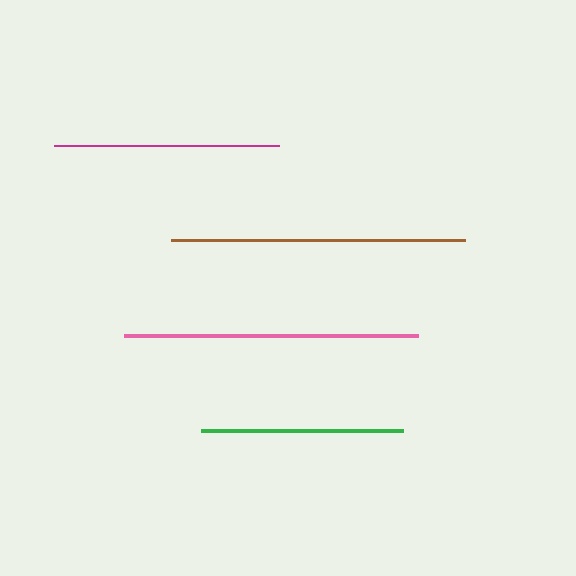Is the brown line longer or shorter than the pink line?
The brown line is longer than the pink line.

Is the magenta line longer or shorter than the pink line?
The pink line is longer than the magenta line.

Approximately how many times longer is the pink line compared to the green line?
The pink line is approximately 1.5 times the length of the green line.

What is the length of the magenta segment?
The magenta segment is approximately 224 pixels long.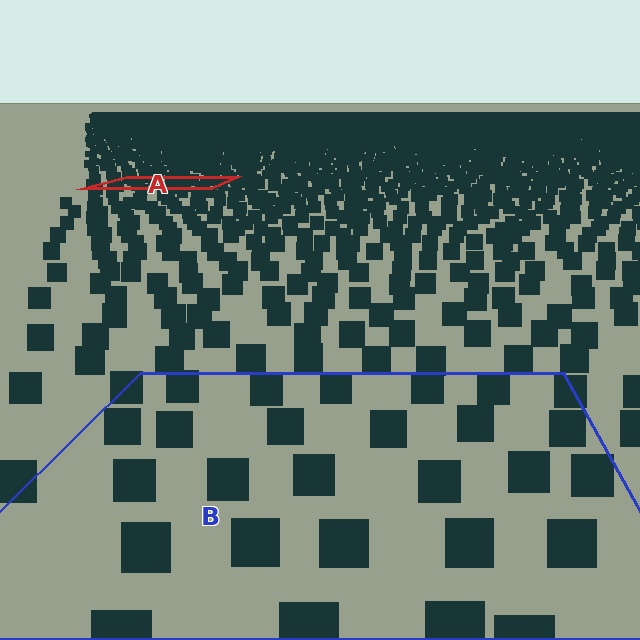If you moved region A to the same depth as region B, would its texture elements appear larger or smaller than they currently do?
They would appear larger. At a closer depth, the same texture elements are projected at a bigger on-screen size.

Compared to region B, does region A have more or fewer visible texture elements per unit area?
Region A has more texture elements per unit area — they are packed more densely because it is farther away.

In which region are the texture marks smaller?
The texture marks are smaller in region A, because it is farther away.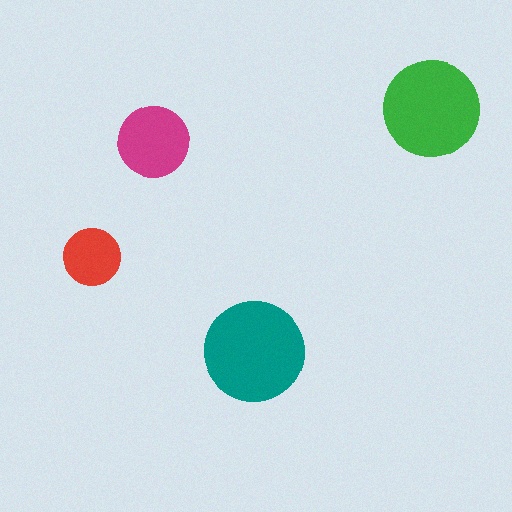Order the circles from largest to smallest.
the teal one, the green one, the magenta one, the red one.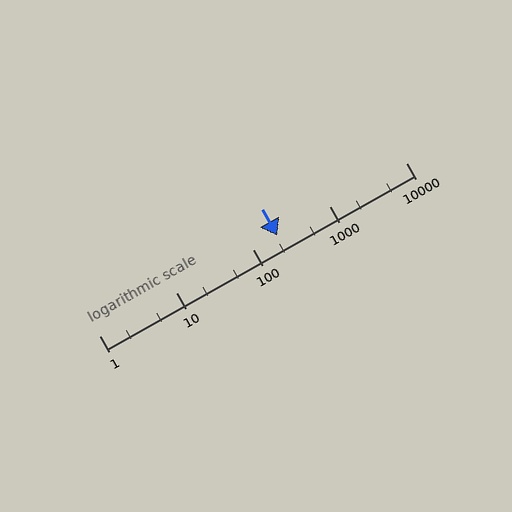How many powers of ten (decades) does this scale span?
The scale spans 4 decades, from 1 to 10000.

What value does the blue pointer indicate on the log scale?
The pointer indicates approximately 210.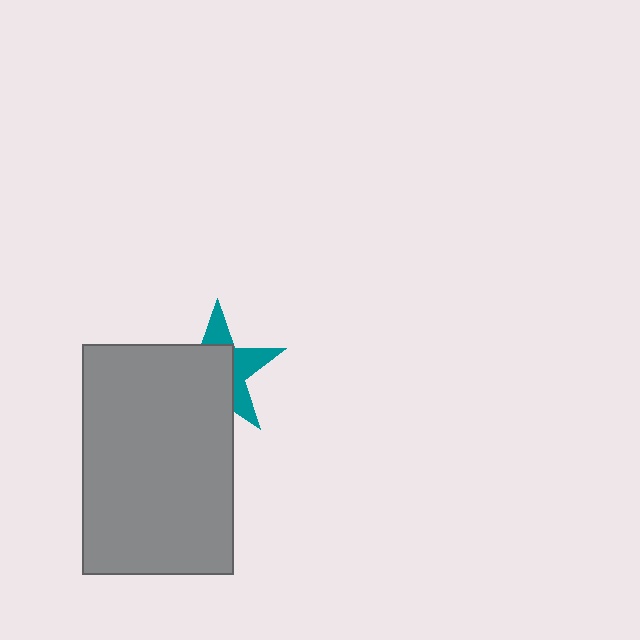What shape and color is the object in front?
The object in front is a gray rectangle.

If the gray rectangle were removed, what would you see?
You would see the complete teal star.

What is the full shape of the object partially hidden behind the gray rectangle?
The partially hidden object is a teal star.